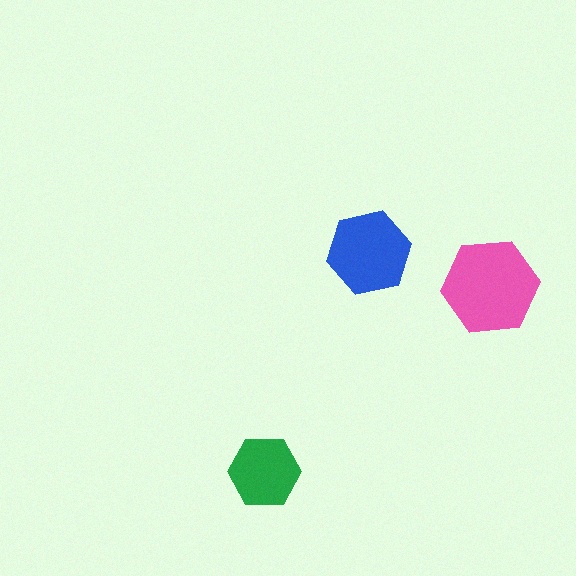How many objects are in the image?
There are 3 objects in the image.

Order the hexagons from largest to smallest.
the pink one, the blue one, the green one.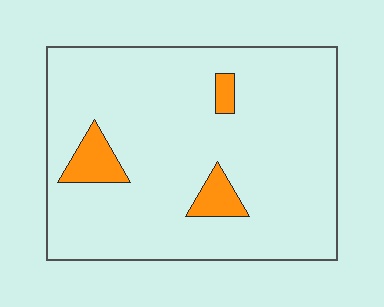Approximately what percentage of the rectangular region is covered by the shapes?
Approximately 10%.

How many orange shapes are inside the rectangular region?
3.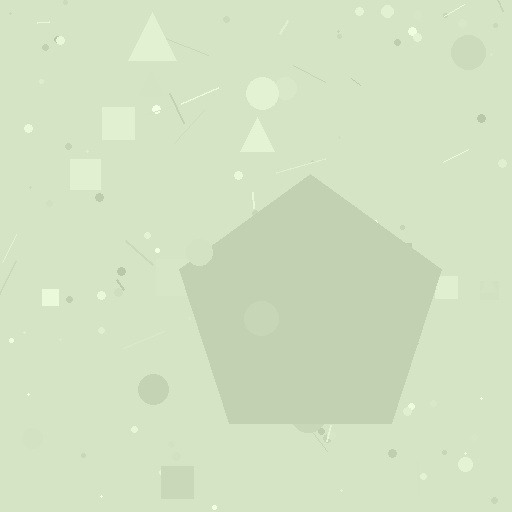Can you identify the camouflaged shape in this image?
The camouflaged shape is a pentagon.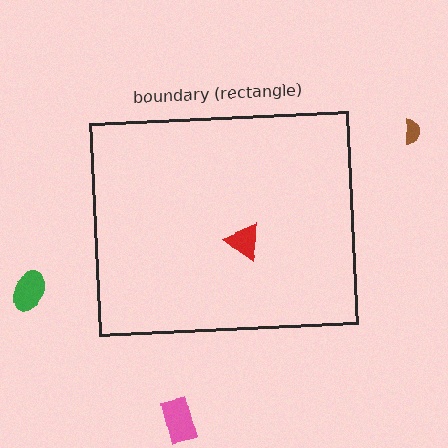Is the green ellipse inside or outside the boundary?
Outside.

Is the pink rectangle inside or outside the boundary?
Outside.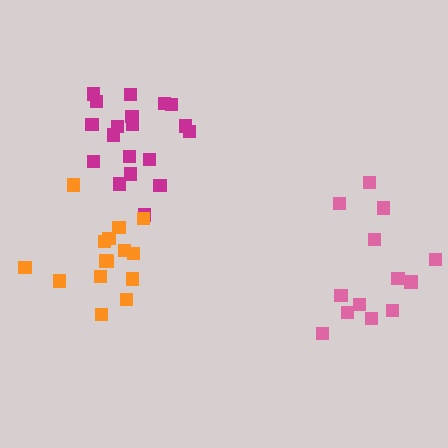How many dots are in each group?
Group 1: 13 dots, Group 2: 19 dots, Group 3: 15 dots (47 total).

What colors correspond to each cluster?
The clusters are colored: pink, magenta, orange.